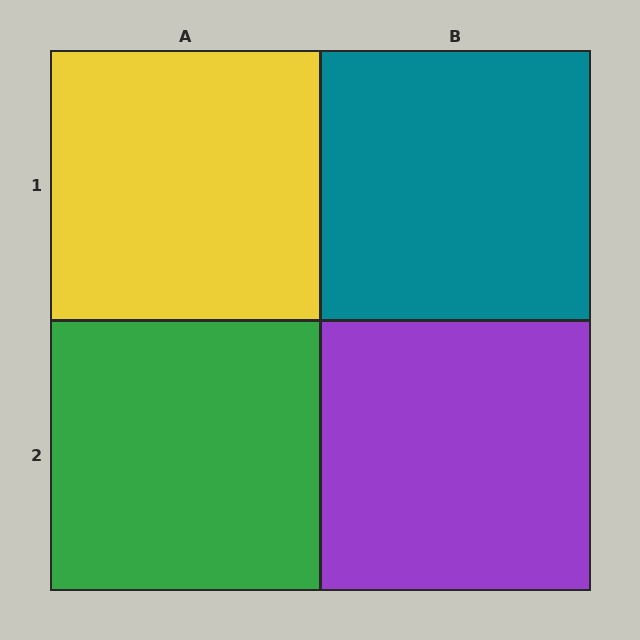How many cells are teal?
1 cell is teal.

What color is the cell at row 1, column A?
Yellow.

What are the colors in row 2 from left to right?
Green, purple.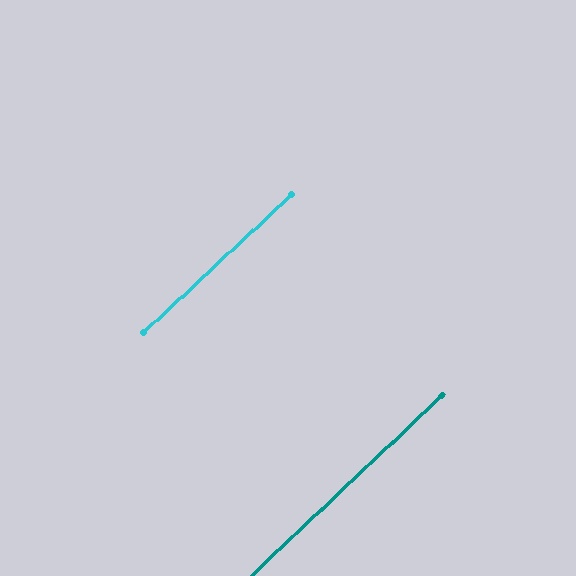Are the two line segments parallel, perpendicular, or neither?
Parallel — their directions differ by only 0.3°.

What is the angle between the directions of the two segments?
Approximately 0 degrees.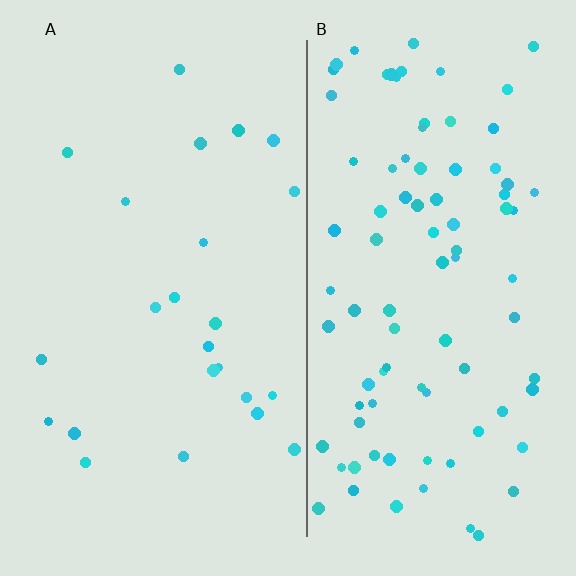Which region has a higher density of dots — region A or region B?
B (the right).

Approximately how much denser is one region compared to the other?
Approximately 3.7× — region B over region A.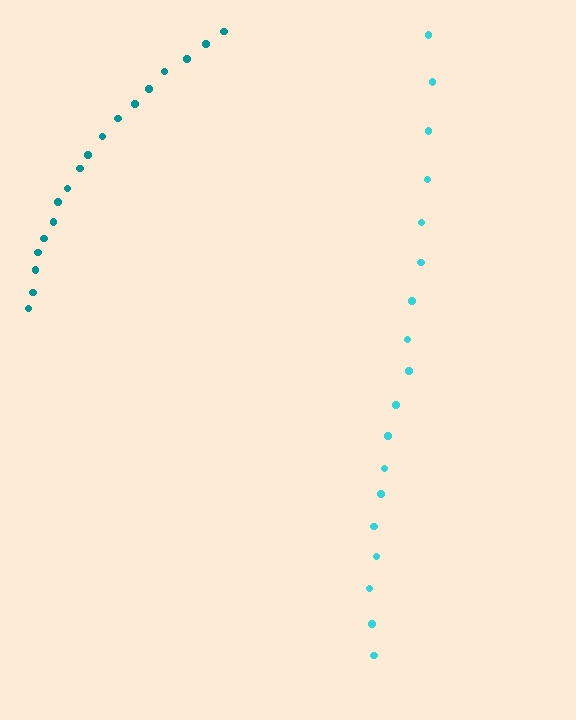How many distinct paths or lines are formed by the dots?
There are 2 distinct paths.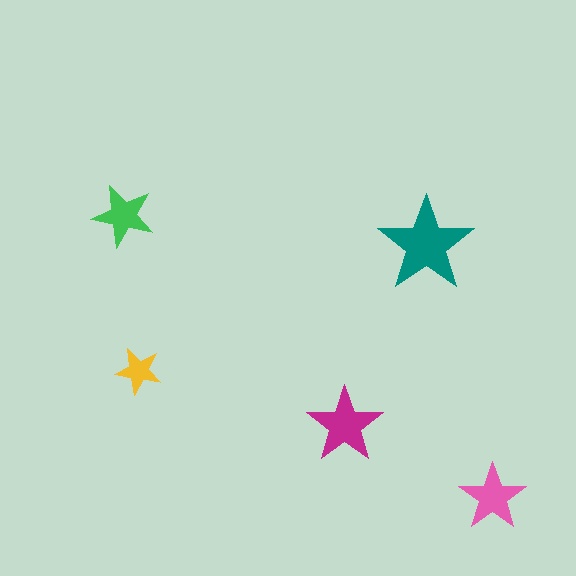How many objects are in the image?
There are 5 objects in the image.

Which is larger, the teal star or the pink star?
The teal one.